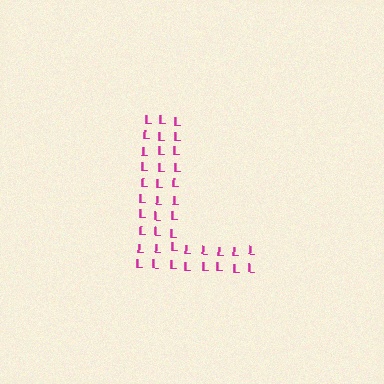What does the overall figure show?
The overall figure shows the letter L.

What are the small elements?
The small elements are letter L's.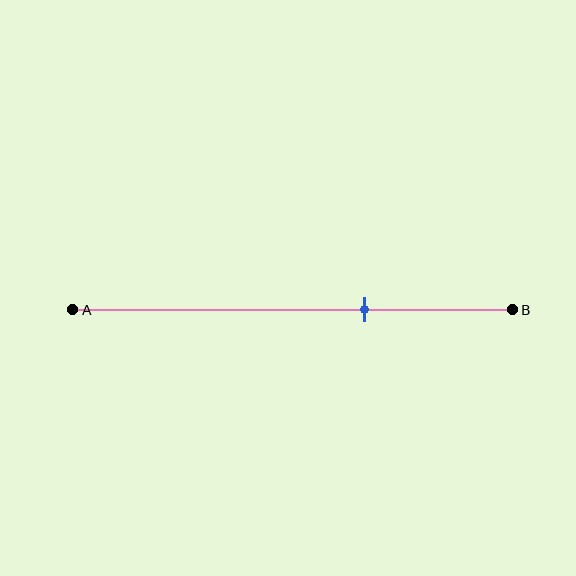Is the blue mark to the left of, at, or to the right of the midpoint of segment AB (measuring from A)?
The blue mark is to the right of the midpoint of segment AB.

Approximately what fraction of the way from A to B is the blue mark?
The blue mark is approximately 65% of the way from A to B.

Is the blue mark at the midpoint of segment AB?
No, the mark is at about 65% from A, not at the 50% midpoint.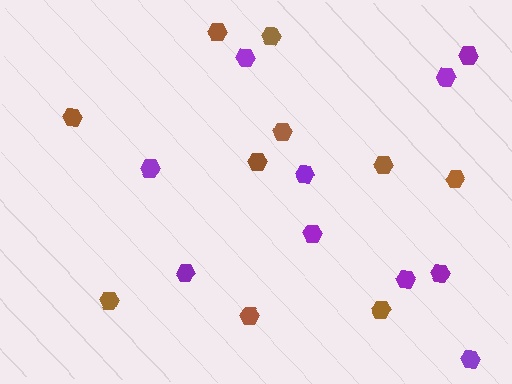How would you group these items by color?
There are 2 groups: one group of brown hexagons (10) and one group of purple hexagons (10).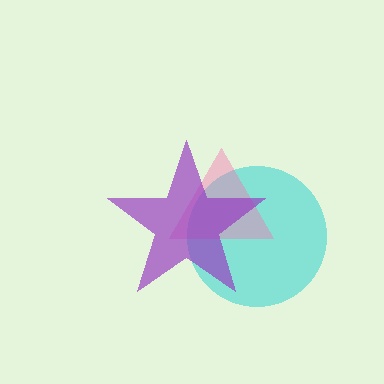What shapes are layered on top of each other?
The layered shapes are: a cyan circle, a pink triangle, a purple star.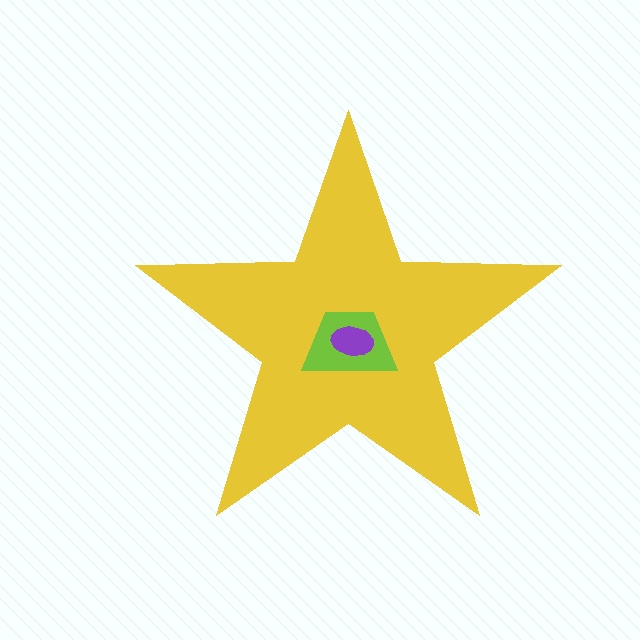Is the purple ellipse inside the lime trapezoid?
Yes.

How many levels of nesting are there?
3.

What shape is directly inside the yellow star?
The lime trapezoid.